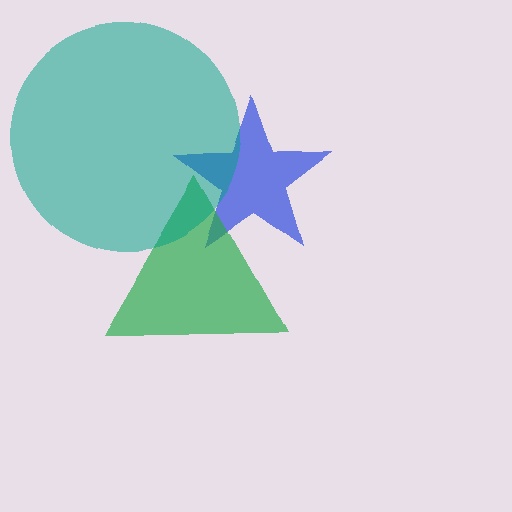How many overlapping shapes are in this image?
There are 3 overlapping shapes in the image.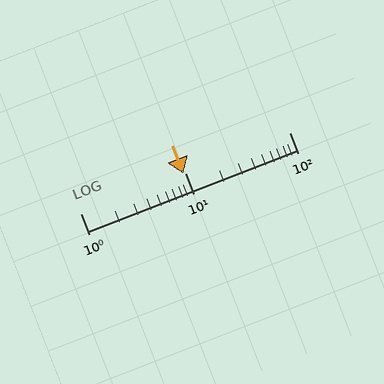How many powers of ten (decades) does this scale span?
The scale spans 2 decades, from 1 to 100.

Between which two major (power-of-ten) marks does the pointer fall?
The pointer is between 1 and 10.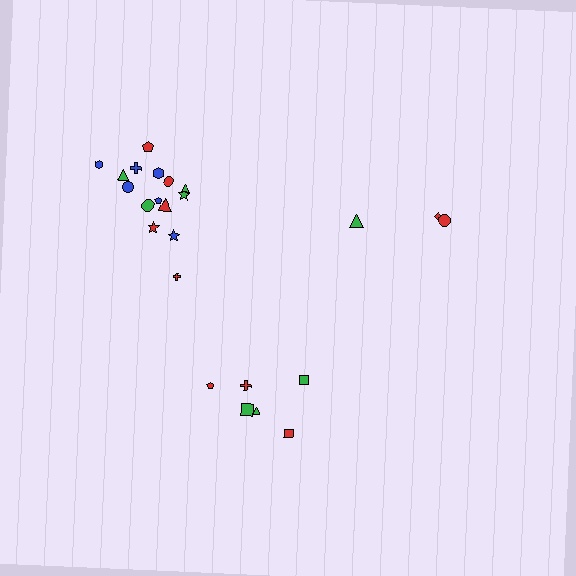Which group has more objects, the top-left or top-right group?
The top-left group.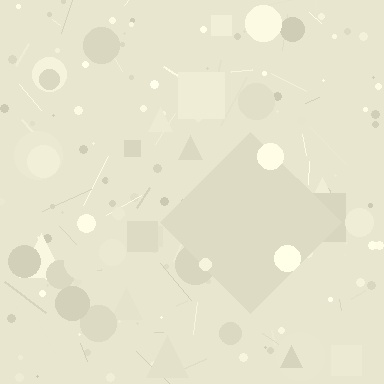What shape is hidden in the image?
A diamond is hidden in the image.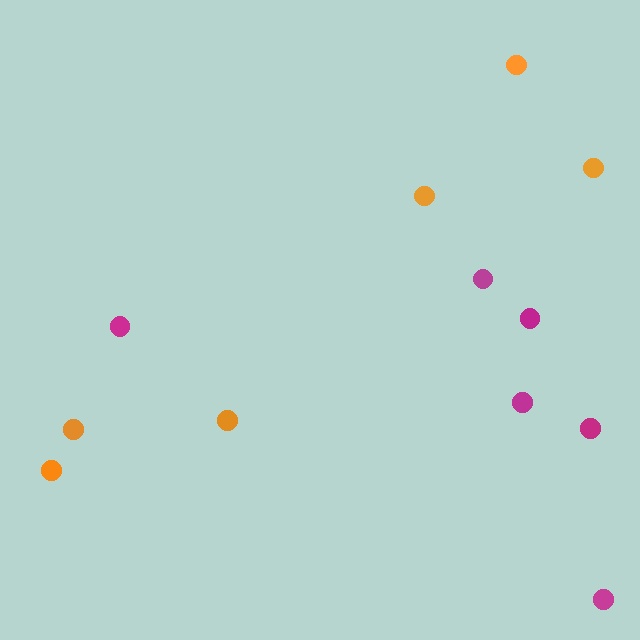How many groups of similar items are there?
There are 2 groups: one group of orange circles (6) and one group of magenta circles (6).